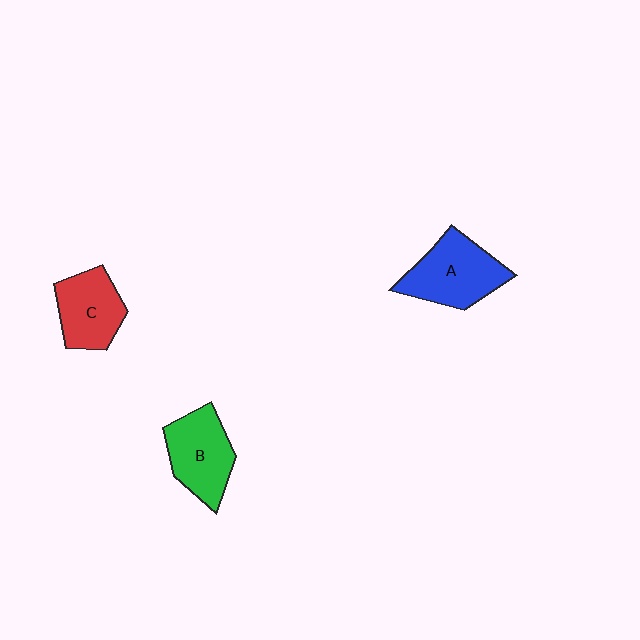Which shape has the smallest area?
Shape C (red).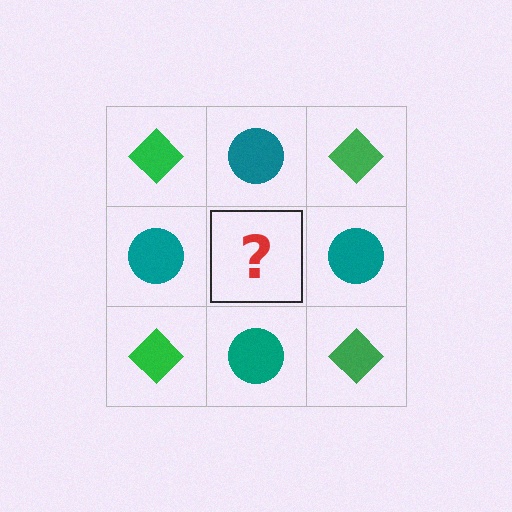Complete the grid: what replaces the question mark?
The question mark should be replaced with a green diamond.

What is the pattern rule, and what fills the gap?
The rule is that it alternates green diamond and teal circle in a checkerboard pattern. The gap should be filled with a green diamond.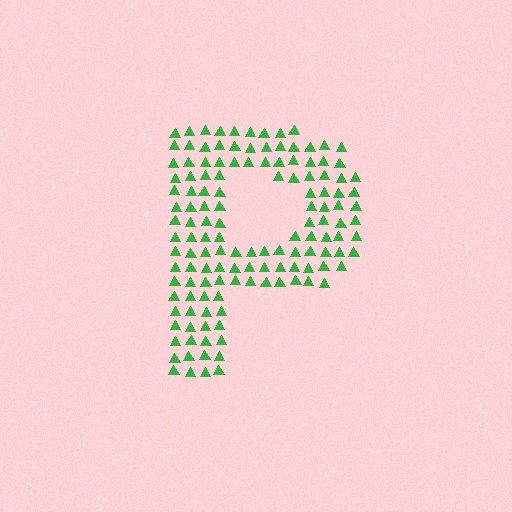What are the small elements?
The small elements are triangles.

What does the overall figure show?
The overall figure shows the letter P.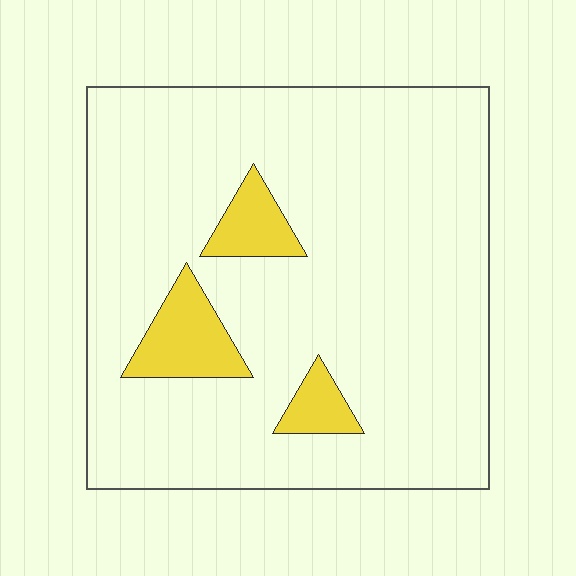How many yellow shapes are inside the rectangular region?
3.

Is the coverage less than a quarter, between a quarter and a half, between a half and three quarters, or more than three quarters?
Less than a quarter.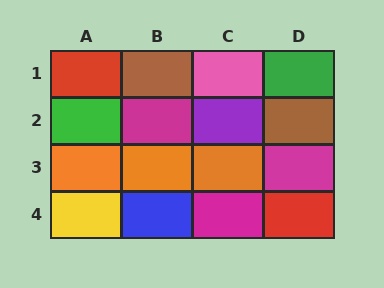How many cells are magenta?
3 cells are magenta.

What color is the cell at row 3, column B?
Orange.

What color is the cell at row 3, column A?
Orange.